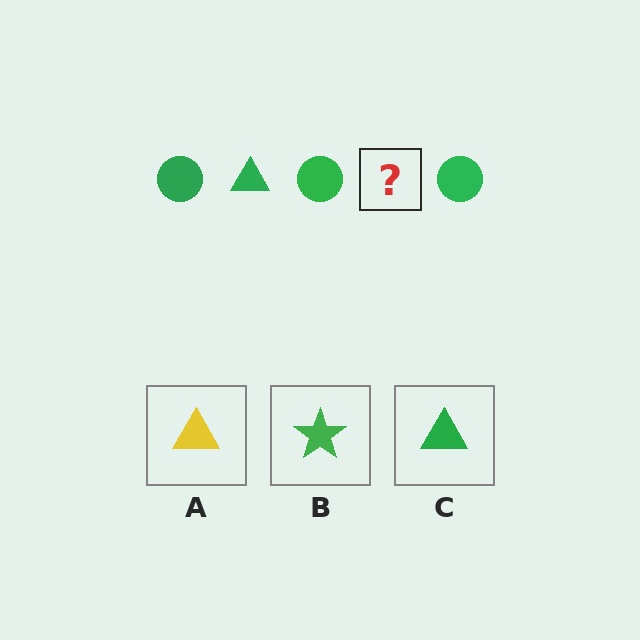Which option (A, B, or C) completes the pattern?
C.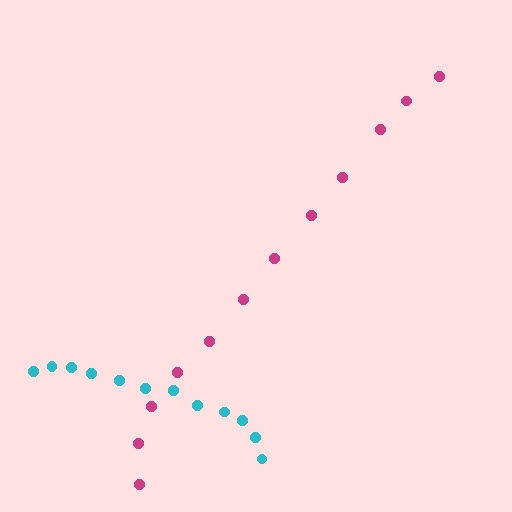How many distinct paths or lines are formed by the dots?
There are 2 distinct paths.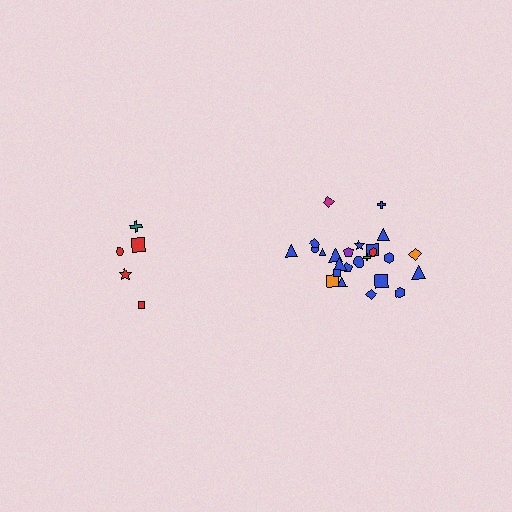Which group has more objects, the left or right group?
The right group.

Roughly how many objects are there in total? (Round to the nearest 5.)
Roughly 30 objects in total.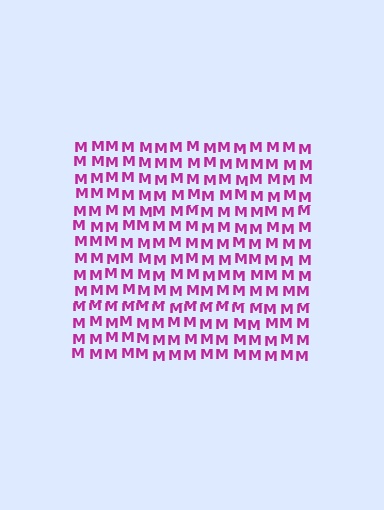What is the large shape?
The large shape is a square.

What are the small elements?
The small elements are letter M's.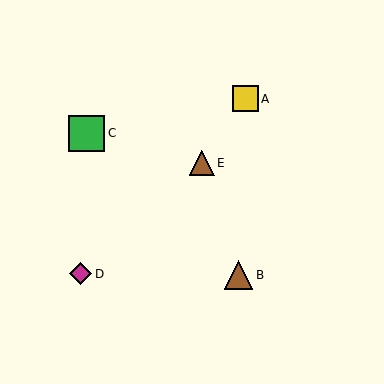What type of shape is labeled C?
Shape C is a green square.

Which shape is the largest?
The green square (labeled C) is the largest.